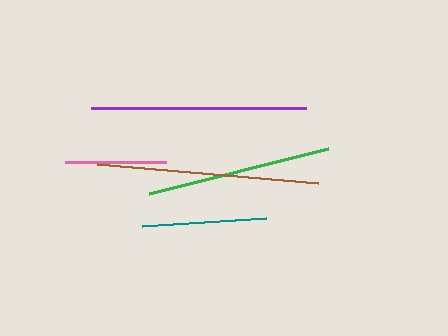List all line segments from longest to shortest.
From longest to shortest: brown, purple, green, teal, pink.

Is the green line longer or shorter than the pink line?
The green line is longer than the pink line.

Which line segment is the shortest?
The pink line is the shortest at approximately 101 pixels.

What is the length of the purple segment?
The purple segment is approximately 215 pixels long.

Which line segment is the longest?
The brown line is the longest at approximately 221 pixels.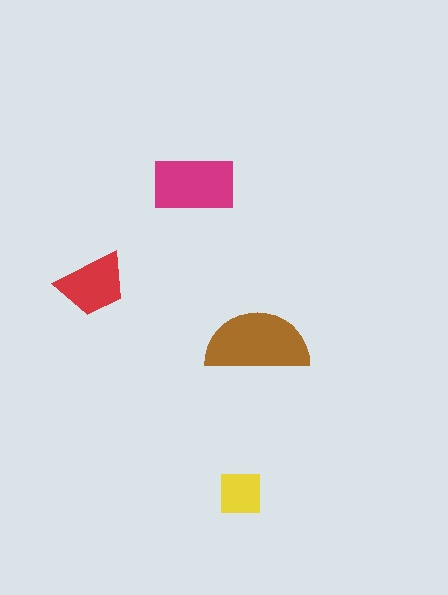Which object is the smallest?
The yellow square.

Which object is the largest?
The brown semicircle.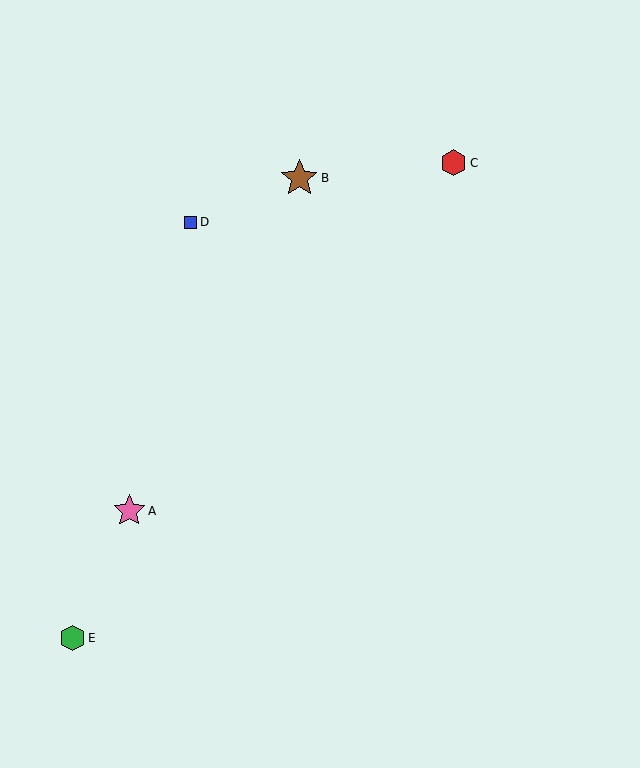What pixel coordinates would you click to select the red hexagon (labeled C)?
Click at (454, 163) to select the red hexagon C.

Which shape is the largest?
The brown star (labeled B) is the largest.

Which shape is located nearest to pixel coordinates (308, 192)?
The brown star (labeled B) at (299, 178) is nearest to that location.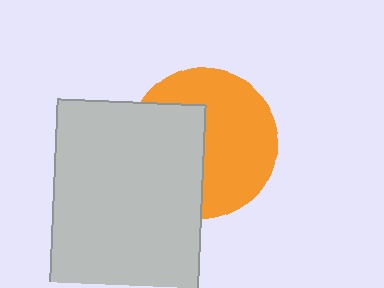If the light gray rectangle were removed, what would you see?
You would see the complete orange circle.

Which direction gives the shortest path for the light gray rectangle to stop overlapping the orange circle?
Moving left gives the shortest separation.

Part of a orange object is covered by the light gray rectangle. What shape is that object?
It is a circle.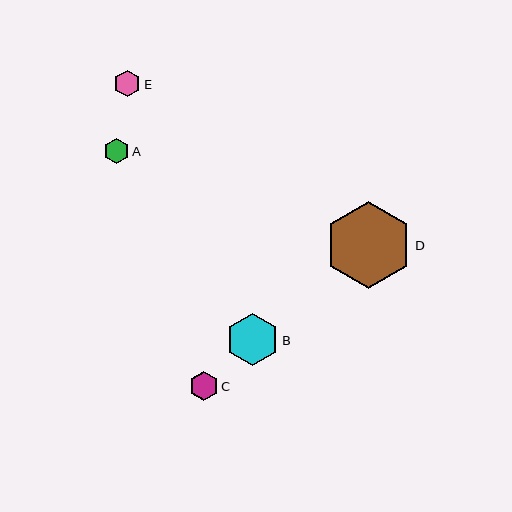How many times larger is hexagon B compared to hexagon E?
Hexagon B is approximately 2.0 times the size of hexagon E.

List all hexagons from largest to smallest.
From largest to smallest: D, B, C, E, A.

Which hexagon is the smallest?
Hexagon A is the smallest with a size of approximately 25 pixels.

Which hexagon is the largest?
Hexagon D is the largest with a size of approximately 87 pixels.